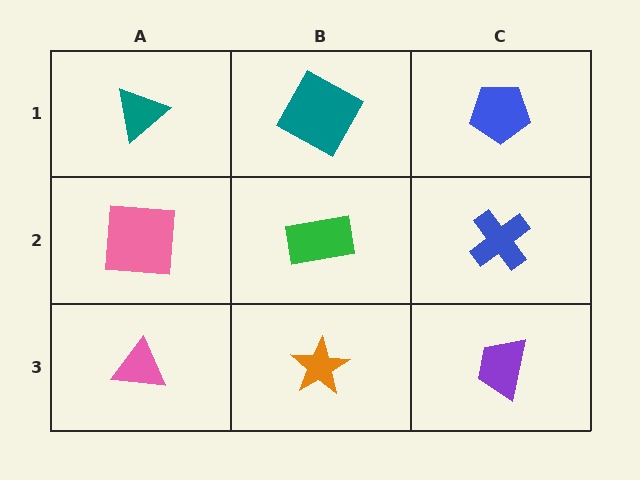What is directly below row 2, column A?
A pink triangle.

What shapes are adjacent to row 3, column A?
A pink square (row 2, column A), an orange star (row 3, column B).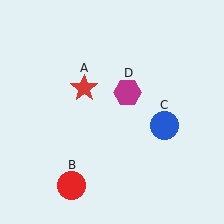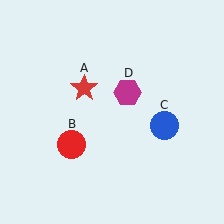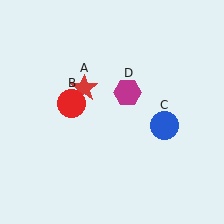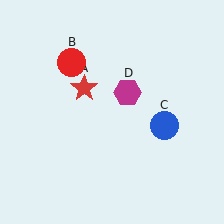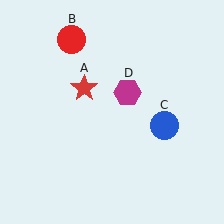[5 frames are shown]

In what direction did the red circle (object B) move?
The red circle (object B) moved up.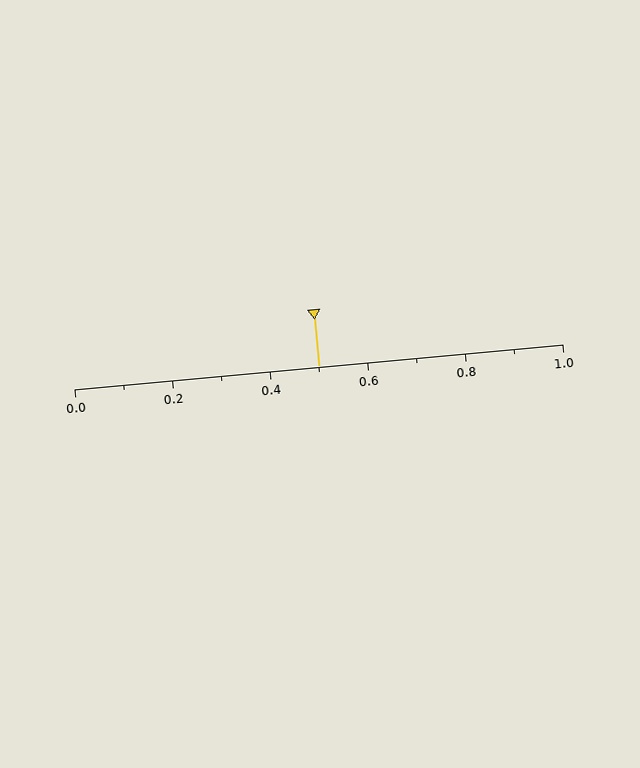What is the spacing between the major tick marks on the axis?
The major ticks are spaced 0.2 apart.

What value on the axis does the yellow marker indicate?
The marker indicates approximately 0.5.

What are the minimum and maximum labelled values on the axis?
The axis runs from 0.0 to 1.0.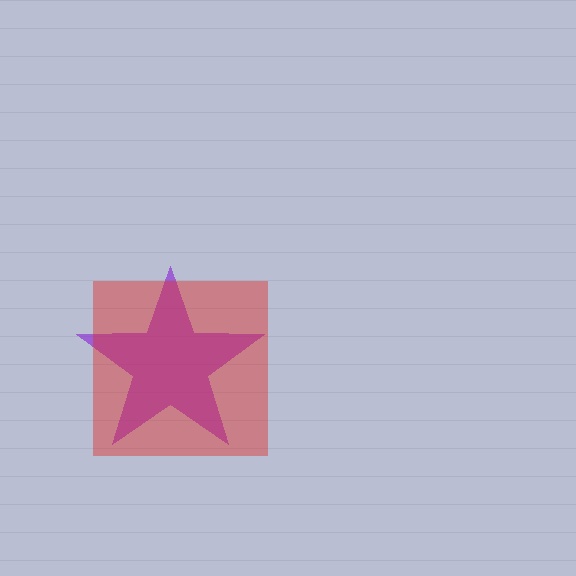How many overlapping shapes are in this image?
There are 2 overlapping shapes in the image.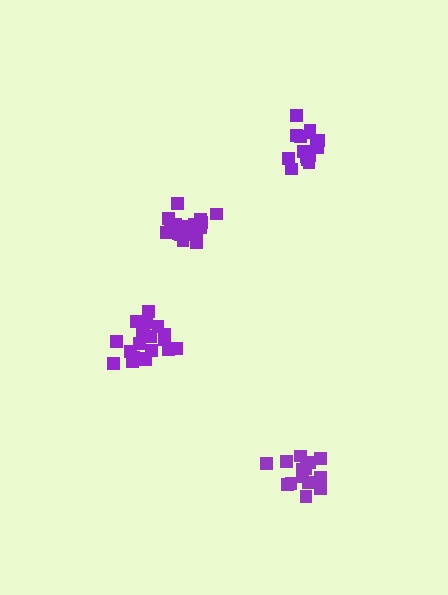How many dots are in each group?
Group 1: 14 dots, Group 2: 18 dots, Group 3: 19 dots, Group 4: 20 dots (71 total).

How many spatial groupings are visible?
There are 4 spatial groupings.